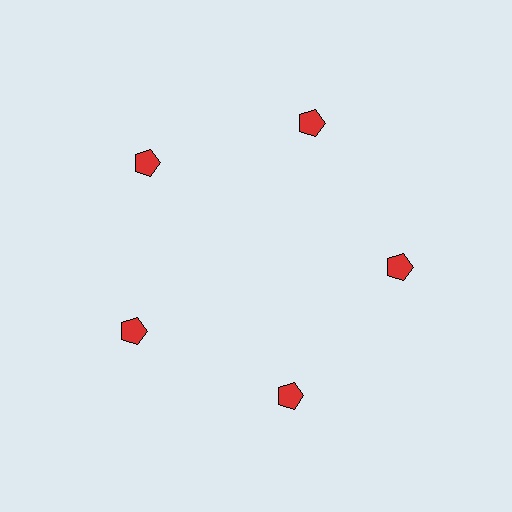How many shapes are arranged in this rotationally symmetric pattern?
There are 5 shapes, arranged in 5 groups of 1.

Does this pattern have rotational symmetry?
Yes, this pattern has 5-fold rotational symmetry. It looks the same after rotating 72 degrees around the center.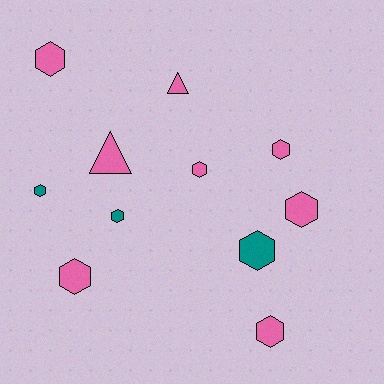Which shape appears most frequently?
Hexagon, with 9 objects.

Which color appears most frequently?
Pink, with 8 objects.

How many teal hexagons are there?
There are 3 teal hexagons.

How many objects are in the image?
There are 11 objects.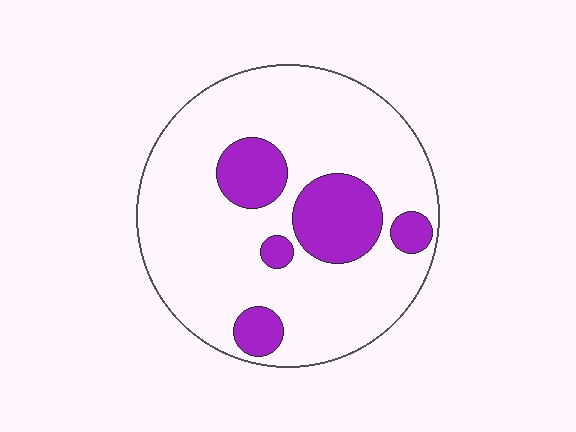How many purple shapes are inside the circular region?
5.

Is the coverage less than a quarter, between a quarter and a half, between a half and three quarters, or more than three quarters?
Less than a quarter.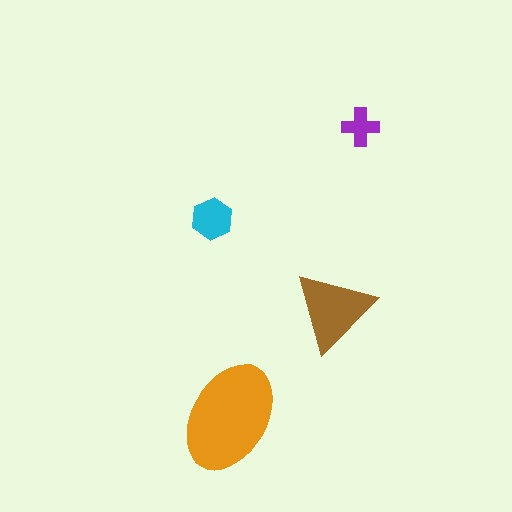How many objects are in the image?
There are 4 objects in the image.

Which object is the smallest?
The purple cross.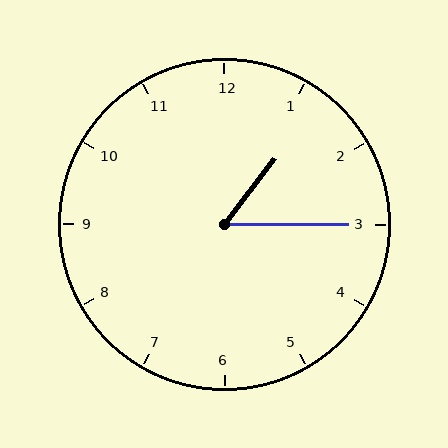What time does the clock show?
1:15.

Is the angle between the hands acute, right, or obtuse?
It is acute.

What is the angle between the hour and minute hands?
Approximately 52 degrees.